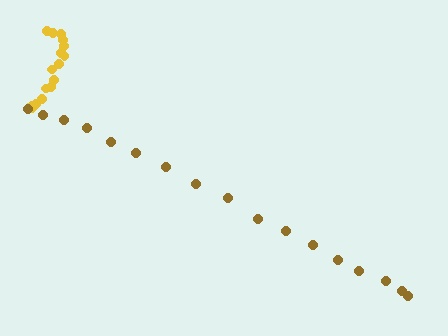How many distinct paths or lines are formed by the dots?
There are 2 distinct paths.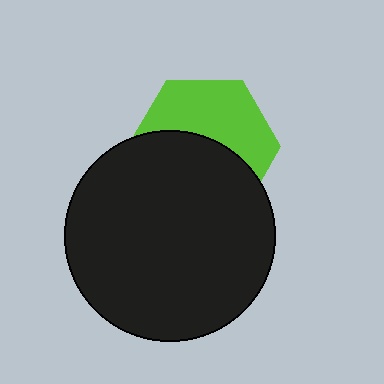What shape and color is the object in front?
The object in front is a black circle.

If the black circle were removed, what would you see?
You would see the complete lime hexagon.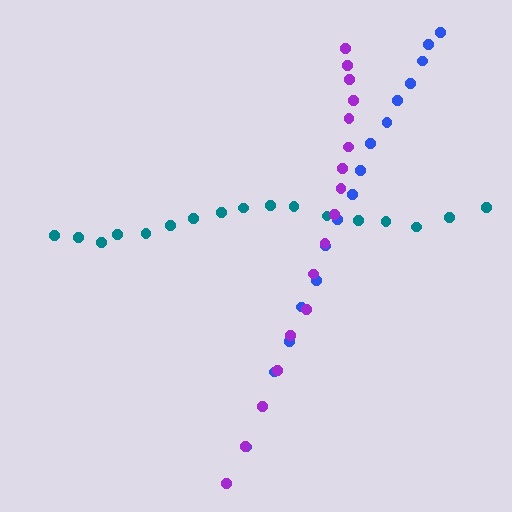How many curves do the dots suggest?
There are 3 distinct paths.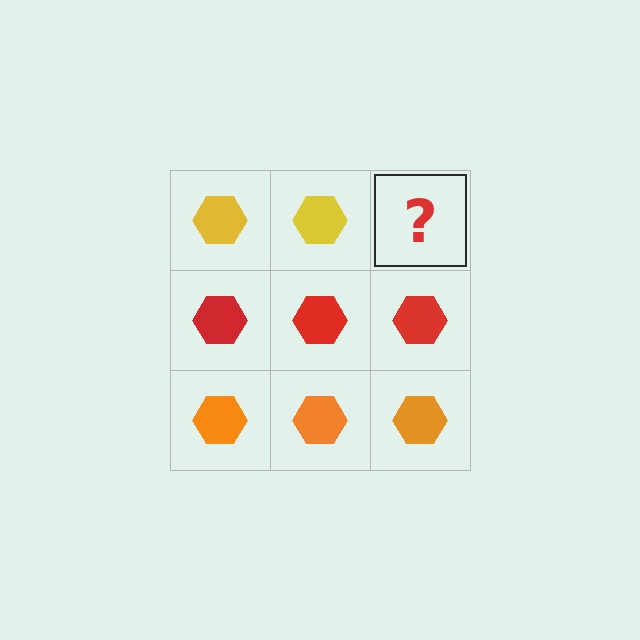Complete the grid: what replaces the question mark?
The question mark should be replaced with a yellow hexagon.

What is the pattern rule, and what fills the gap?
The rule is that each row has a consistent color. The gap should be filled with a yellow hexagon.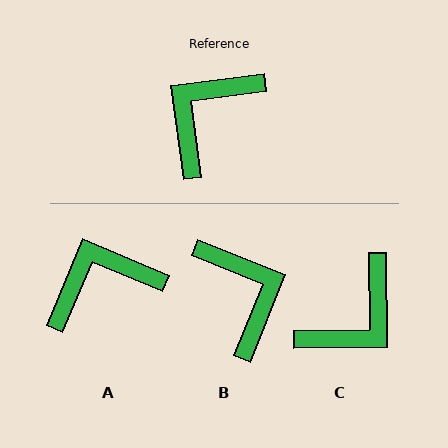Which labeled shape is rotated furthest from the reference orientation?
C, about 173 degrees away.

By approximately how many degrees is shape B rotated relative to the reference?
Approximately 120 degrees clockwise.